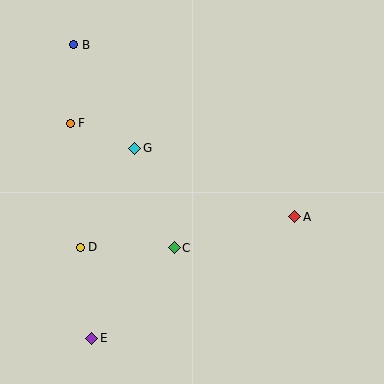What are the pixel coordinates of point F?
Point F is at (70, 123).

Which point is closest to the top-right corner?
Point A is closest to the top-right corner.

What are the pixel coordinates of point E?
Point E is at (92, 338).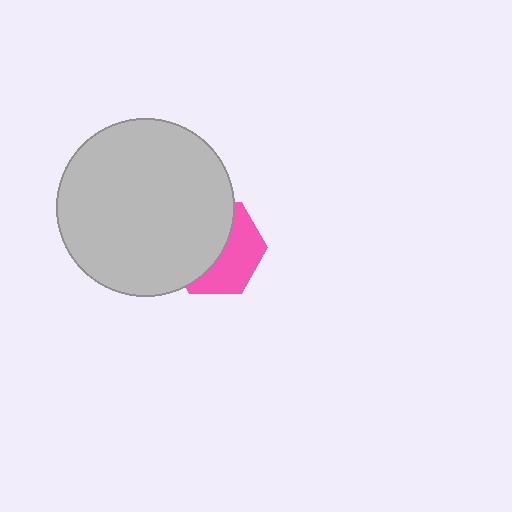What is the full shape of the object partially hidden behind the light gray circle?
The partially hidden object is a pink hexagon.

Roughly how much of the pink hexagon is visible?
A small part of it is visible (roughly 45%).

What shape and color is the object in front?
The object in front is a light gray circle.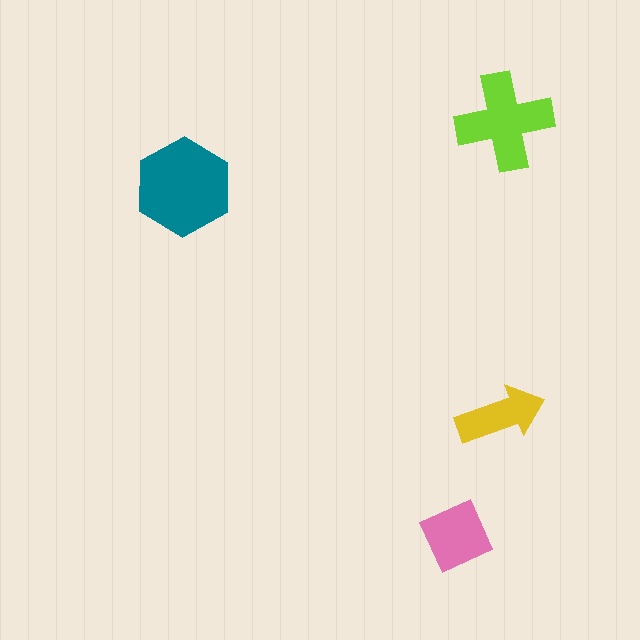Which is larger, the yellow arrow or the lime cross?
The lime cross.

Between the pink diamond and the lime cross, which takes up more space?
The lime cross.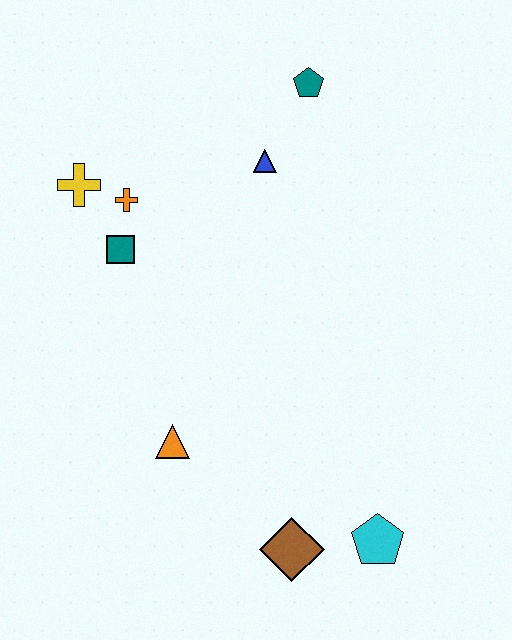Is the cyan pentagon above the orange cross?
No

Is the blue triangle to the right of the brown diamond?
No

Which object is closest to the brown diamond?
The cyan pentagon is closest to the brown diamond.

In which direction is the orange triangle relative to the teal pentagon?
The orange triangle is below the teal pentagon.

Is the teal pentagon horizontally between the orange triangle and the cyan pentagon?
Yes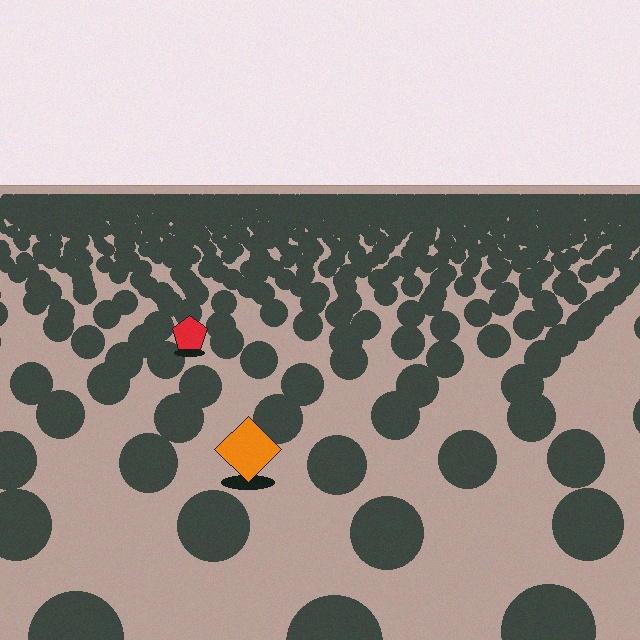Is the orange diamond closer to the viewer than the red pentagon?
Yes. The orange diamond is closer — you can tell from the texture gradient: the ground texture is coarser near it.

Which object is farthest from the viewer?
The red pentagon is farthest from the viewer. It appears smaller and the ground texture around it is denser.